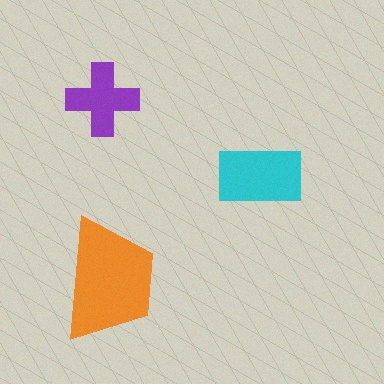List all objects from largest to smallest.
The orange trapezoid, the cyan rectangle, the purple cross.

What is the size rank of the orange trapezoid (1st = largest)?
1st.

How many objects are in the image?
There are 3 objects in the image.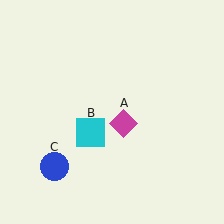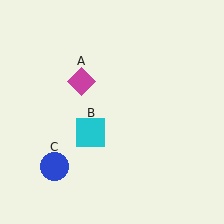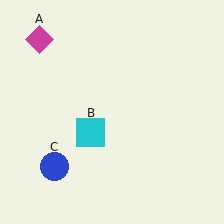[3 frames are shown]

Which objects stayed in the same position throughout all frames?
Cyan square (object B) and blue circle (object C) remained stationary.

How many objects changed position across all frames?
1 object changed position: magenta diamond (object A).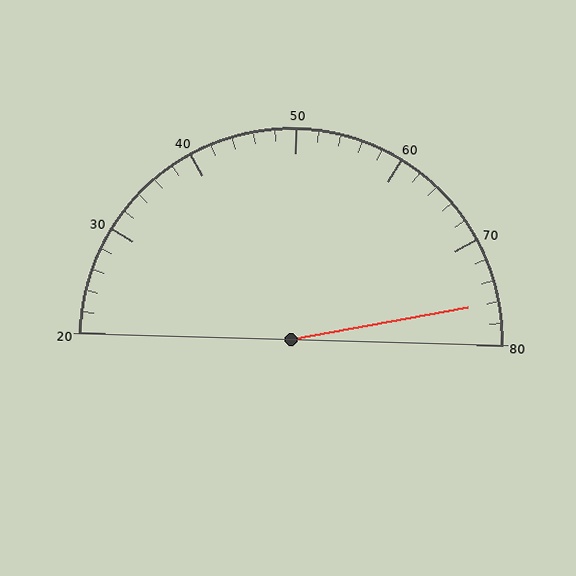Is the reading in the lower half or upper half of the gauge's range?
The reading is in the upper half of the range (20 to 80).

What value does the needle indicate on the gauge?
The needle indicates approximately 76.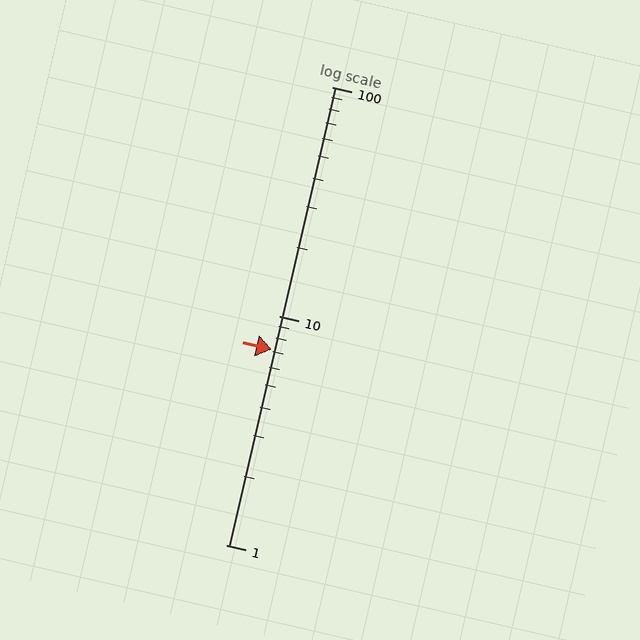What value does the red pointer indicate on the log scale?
The pointer indicates approximately 7.1.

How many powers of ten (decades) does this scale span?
The scale spans 2 decades, from 1 to 100.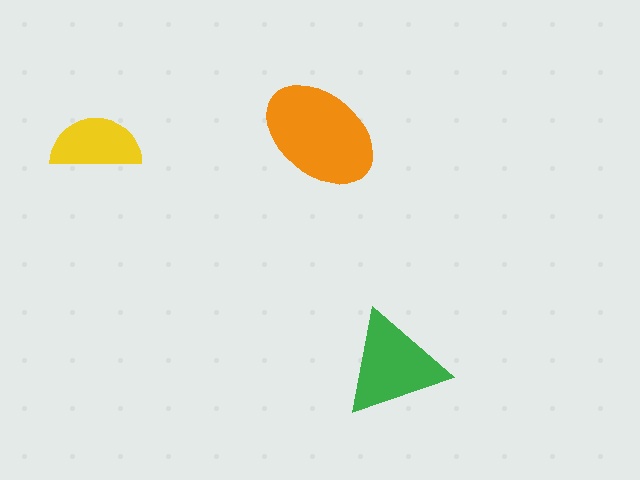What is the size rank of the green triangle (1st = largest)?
2nd.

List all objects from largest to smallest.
The orange ellipse, the green triangle, the yellow semicircle.